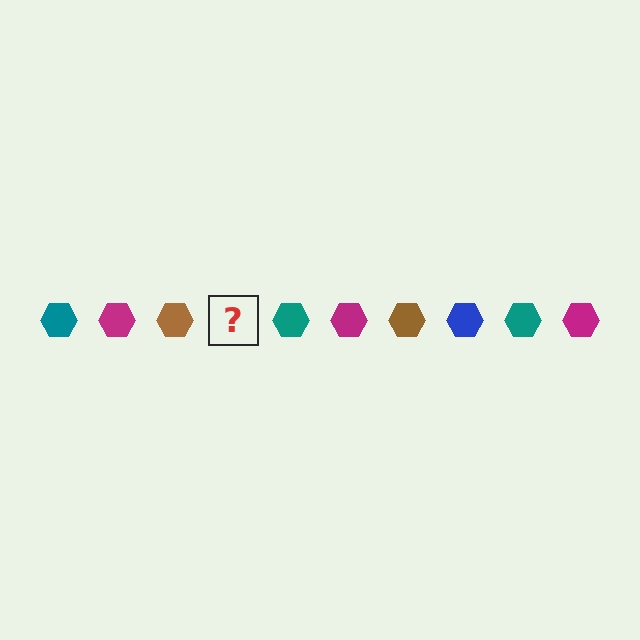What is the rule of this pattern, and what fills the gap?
The rule is that the pattern cycles through teal, magenta, brown, blue hexagons. The gap should be filled with a blue hexagon.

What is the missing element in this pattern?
The missing element is a blue hexagon.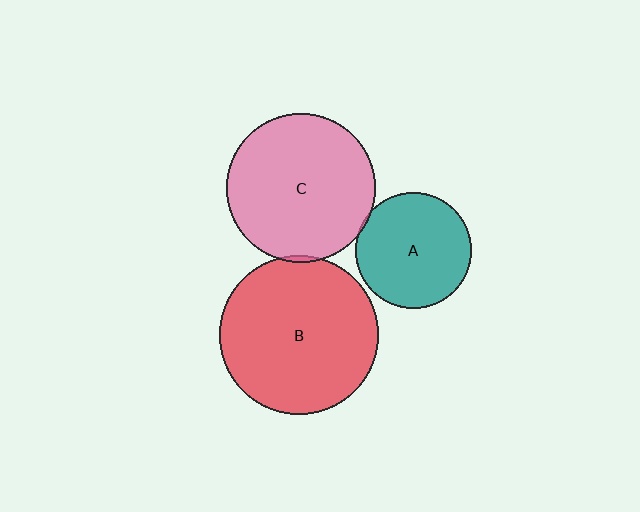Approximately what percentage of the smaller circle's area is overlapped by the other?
Approximately 5%.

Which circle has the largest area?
Circle B (red).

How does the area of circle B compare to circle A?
Approximately 1.9 times.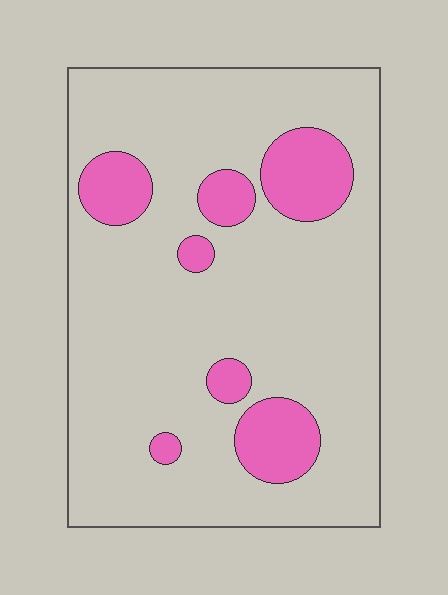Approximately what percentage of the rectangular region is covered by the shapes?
Approximately 15%.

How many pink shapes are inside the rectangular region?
7.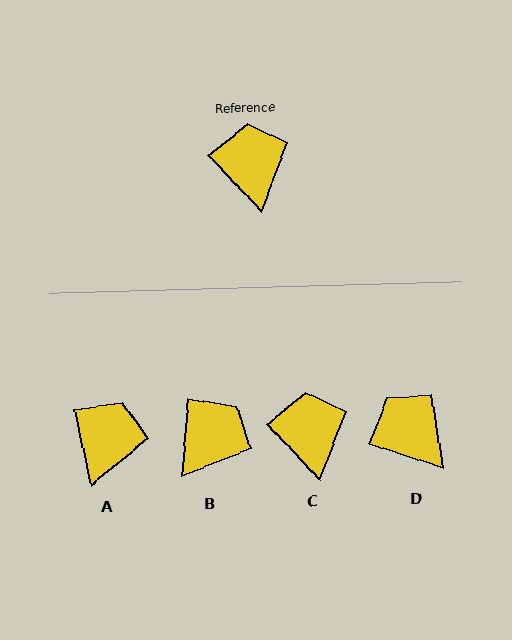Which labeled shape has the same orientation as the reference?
C.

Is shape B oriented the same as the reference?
No, it is off by about 47 degrees.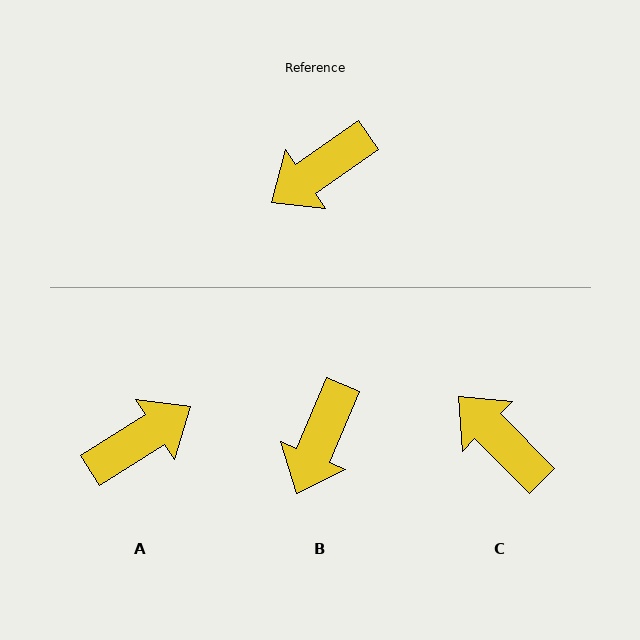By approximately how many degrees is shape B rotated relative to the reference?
Approximately 32 degrees counter-clockwise.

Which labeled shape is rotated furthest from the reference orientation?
A, about 178 degrees away.